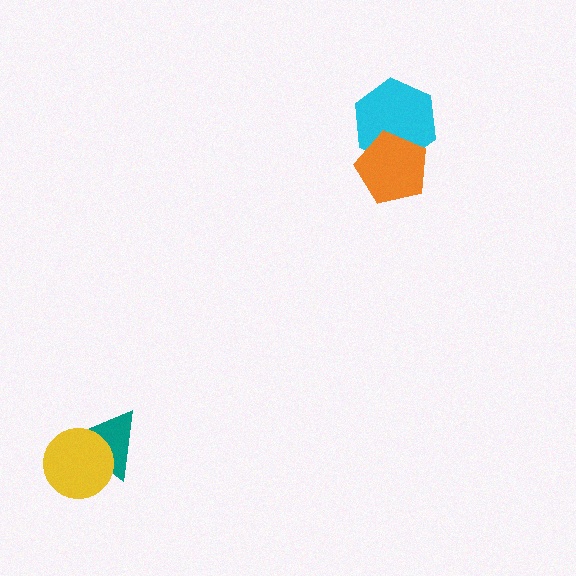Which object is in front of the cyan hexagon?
The orange pentagon is in front of the cyan hexagon.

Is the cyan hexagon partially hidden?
Yes, it is partially covered by another shape.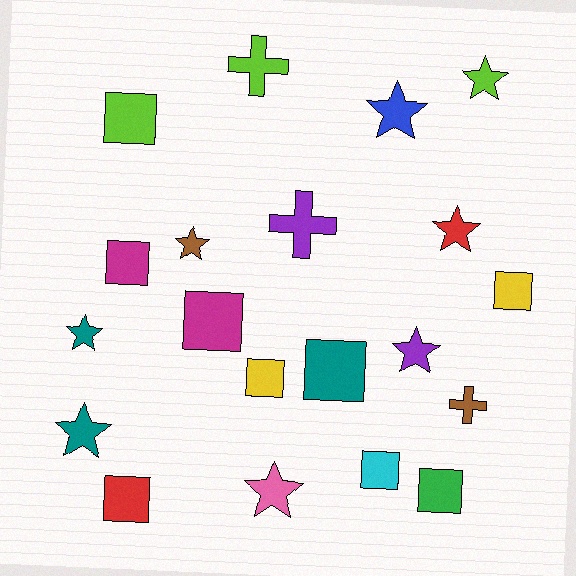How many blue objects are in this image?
There is 1 blue object.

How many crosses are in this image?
There are 3 crosses.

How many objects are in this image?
There are 20 objects.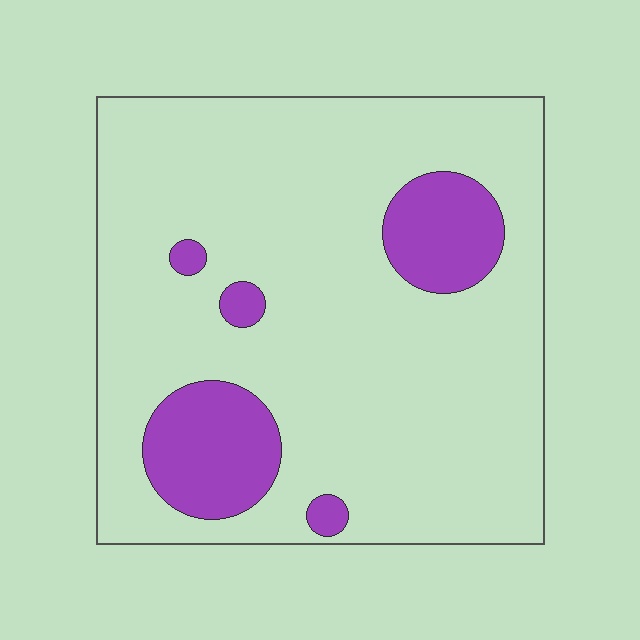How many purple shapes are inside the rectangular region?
5.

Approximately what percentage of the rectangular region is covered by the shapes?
Approximately 15%.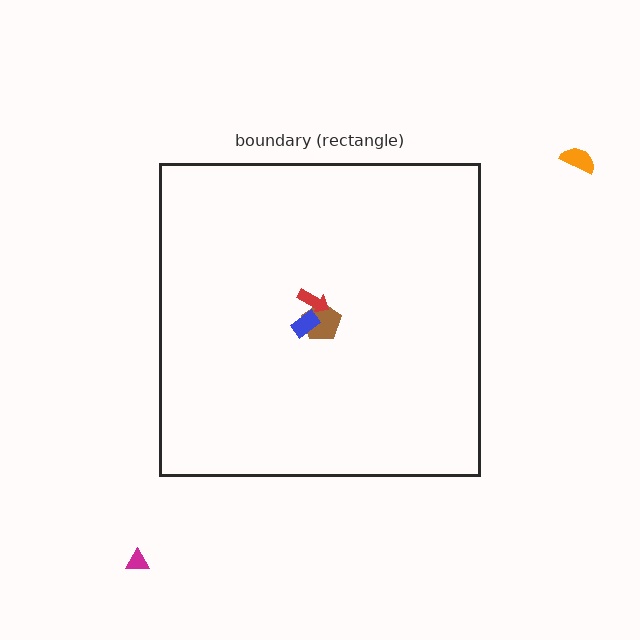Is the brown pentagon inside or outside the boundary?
Inside.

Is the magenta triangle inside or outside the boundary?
Outside.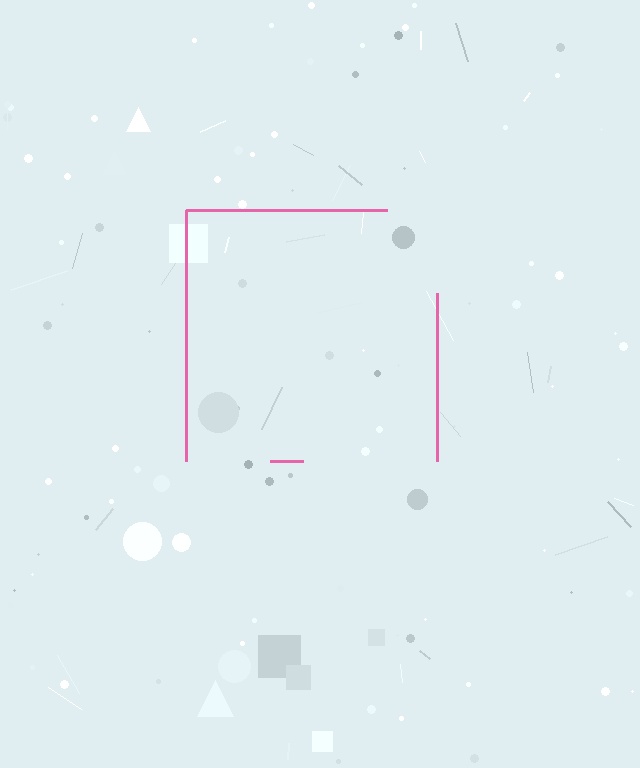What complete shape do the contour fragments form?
The contour fragments form a square.